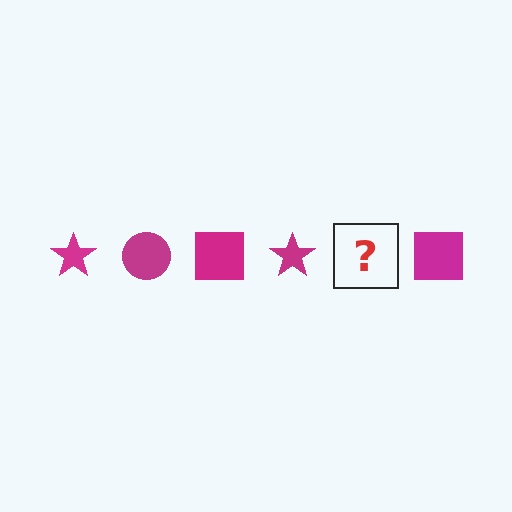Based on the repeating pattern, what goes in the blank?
The blank should be a magenta circle.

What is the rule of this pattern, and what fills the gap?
The rule is that the pattern cycles through star, circle, square shapes in magenta. The gap should be filled with a magenta circle.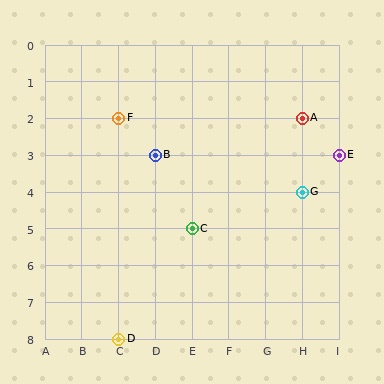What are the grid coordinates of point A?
Point A is at grid coordinates (H, 2).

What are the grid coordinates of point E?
Point E is at grid coordinates (I, 3).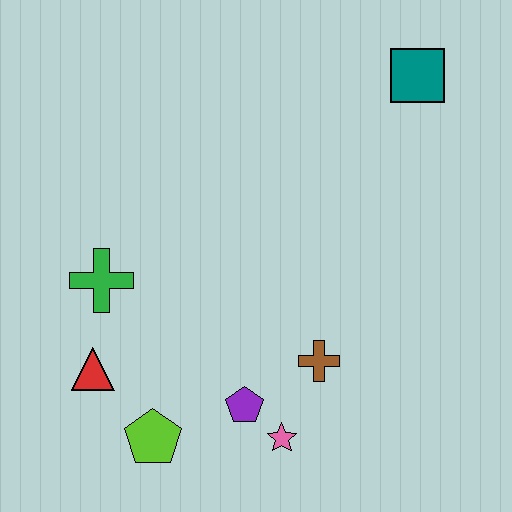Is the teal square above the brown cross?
Yes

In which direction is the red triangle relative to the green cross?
The red triangle is below the green cross.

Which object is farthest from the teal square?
The lime pentagon is farthest from the teal square.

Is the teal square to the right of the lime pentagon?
Yes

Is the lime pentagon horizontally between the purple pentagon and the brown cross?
No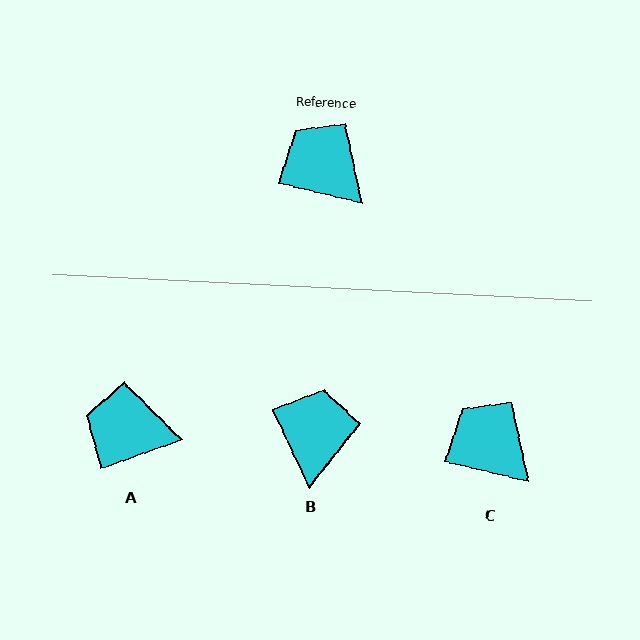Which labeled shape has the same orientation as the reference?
C.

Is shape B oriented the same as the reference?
No, it is off by about 51 degrees.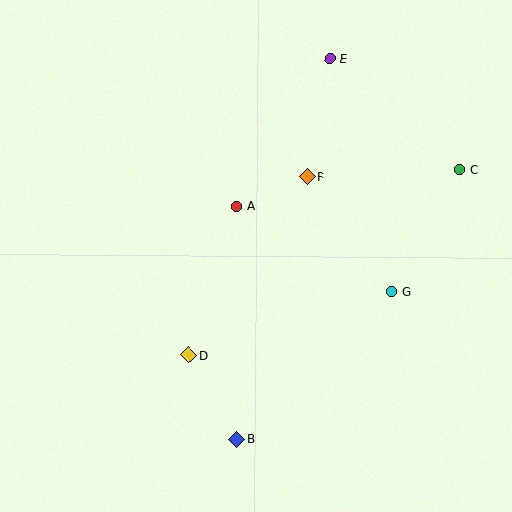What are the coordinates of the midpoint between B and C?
The midpoint between B and C is at (348, 304).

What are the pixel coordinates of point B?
Point B is at (236, 439).